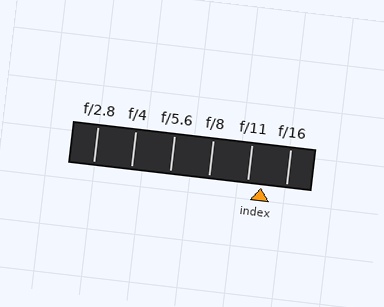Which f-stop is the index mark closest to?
The index mark is closest to f/11.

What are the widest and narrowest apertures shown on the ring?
The widest aperture shown is f/2.8 and the narrowest is f/16.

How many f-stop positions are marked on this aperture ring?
There are 6 f-stop positions marked.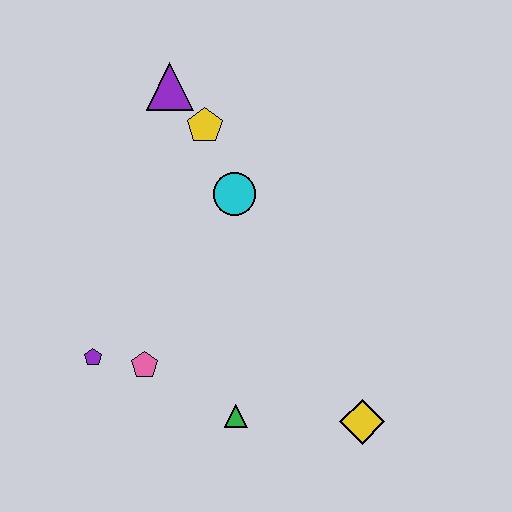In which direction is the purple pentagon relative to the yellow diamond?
The purple pentagon is to the left of the yellow diamond.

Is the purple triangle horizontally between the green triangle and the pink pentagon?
Yes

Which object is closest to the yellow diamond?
The green triangle is closest to the yellow diamond.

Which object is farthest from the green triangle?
The purple triangle is farthest from the green triangle.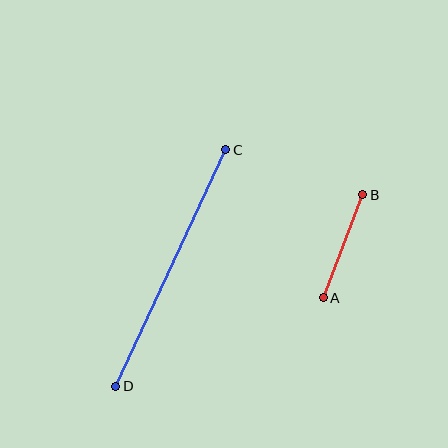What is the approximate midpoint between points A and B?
The midpoint is at approximately (343, 246) pixels.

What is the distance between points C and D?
The distance is approximately 261 pixels.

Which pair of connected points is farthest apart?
Points C and D are farthest apart.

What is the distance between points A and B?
The distance is approximately 111 pixels.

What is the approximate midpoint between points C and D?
The midpoint is at approximately (171, 268) pixels.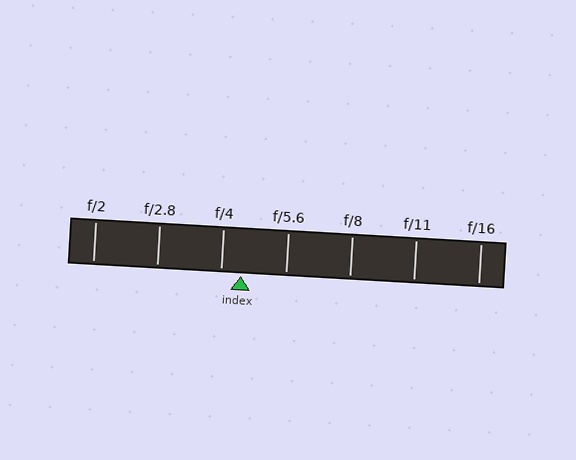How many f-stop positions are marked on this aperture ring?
There are 7 f-stop positions marked.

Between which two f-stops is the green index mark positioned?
The index mark is between f/4 and f/5.6.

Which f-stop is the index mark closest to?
The index mark is closest to f/4.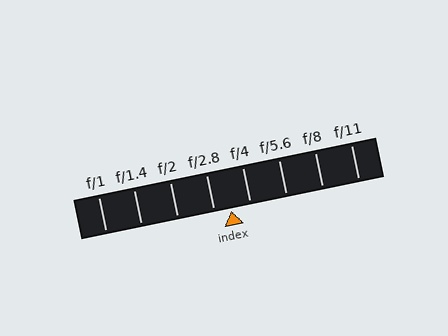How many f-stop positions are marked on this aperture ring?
There are 8 f-stop positions marked.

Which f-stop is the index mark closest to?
The index mark is closest to f/2.8.